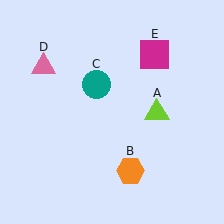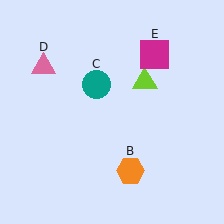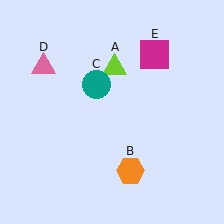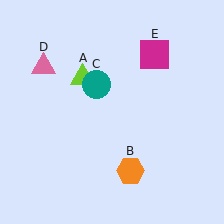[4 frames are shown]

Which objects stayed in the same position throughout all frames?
Orange hexagon (object B) and teal circle (object C) and pink triangle (object D) and magenta square (object E) remained stationary.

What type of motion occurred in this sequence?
The lime triangle (object A) rotated counterclockwise around the center of the scene.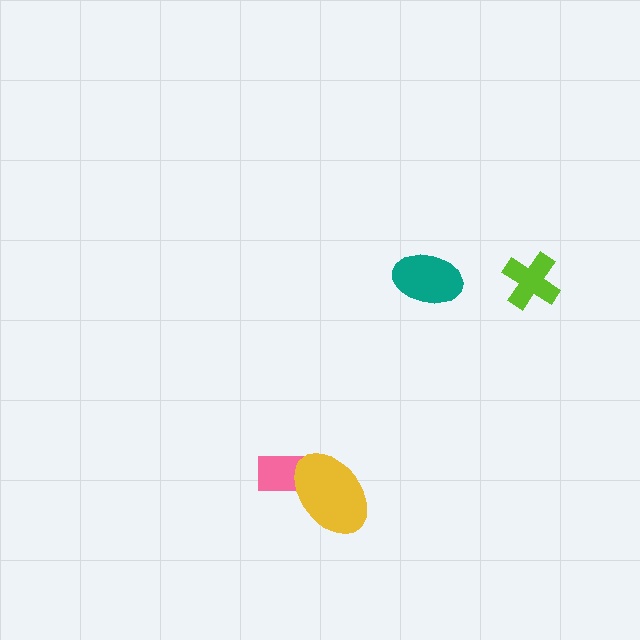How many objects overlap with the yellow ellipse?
1 object overlaps with the yellow ellipse.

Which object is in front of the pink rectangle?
The yellow ellipse is in front of the pink rectangle.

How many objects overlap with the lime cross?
0 objects overlap with the lime cross.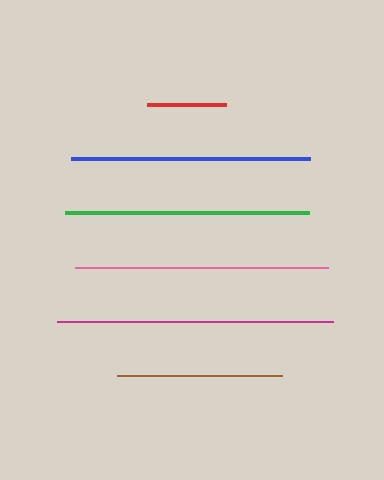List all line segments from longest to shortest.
From longest to shortest: magenta, pink, green, blue, brown, red.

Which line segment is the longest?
The magenta line is the longest at approximately 276 pixels.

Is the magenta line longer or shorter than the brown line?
The magenta line is longer than the brown line.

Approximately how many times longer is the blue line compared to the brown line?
The blue line is approximately 1.4 times the length of the brown line.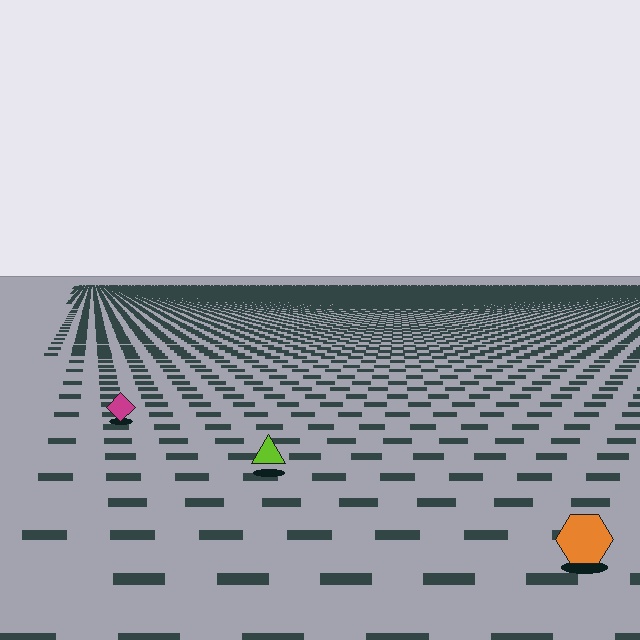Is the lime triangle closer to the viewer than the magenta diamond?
Yes. The lime triangle is closer — you can tell from the texture gradient: the ground texture is coarser near it.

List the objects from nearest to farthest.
From nearest to farthest: the orange hexagon, the lime triangle, the magenta diamond.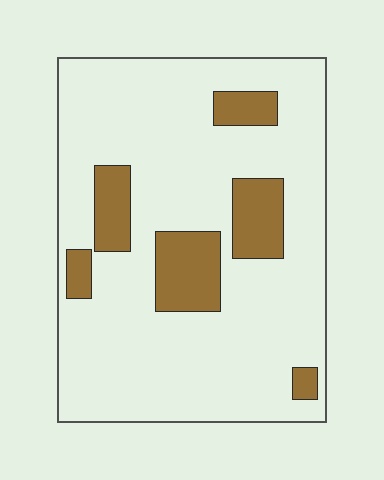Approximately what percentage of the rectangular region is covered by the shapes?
Approximately 15%.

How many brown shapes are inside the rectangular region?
6.